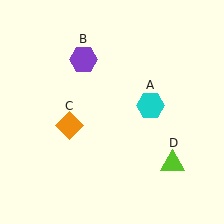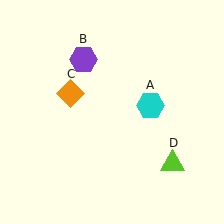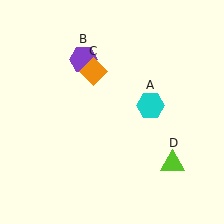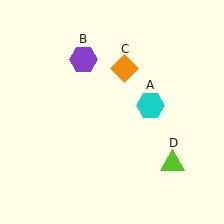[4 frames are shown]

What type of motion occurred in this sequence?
The orange diamond (object C) rotated clockwise around the center of the scene.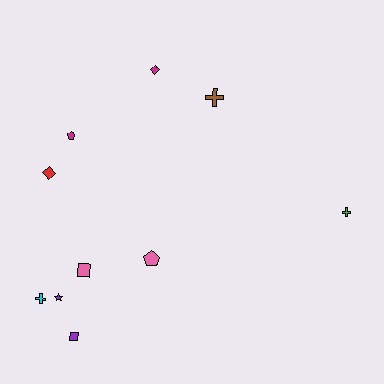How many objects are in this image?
There are 10 objects.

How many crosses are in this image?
There are 3 crosses.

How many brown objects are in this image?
There is 1 brown object.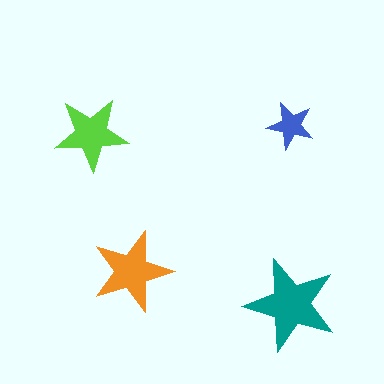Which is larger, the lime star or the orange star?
The orange one.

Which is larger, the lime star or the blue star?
The lime one.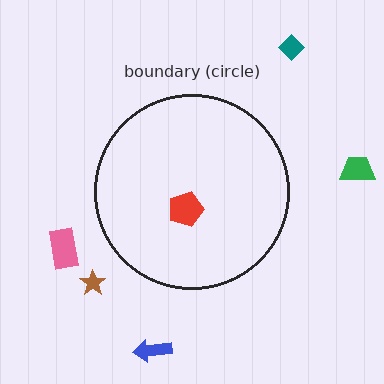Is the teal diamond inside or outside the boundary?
Outside.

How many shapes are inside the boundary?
1 inside, 5 outside.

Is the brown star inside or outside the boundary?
Outside.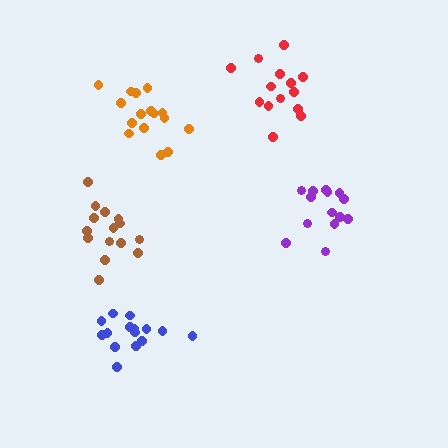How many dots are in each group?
Group 1: 14 dots, Group 2: 16 dots, Group 3: 15 dots, Group 4: 14 dots, Group 5: 15 dots (74 total).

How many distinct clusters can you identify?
There are 5 distinct clusters.